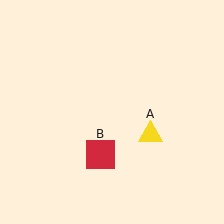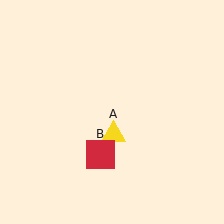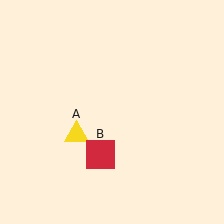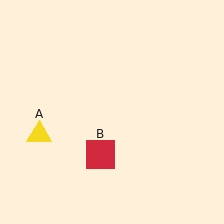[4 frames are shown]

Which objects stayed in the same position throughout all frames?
Red square (object B) remained stationary.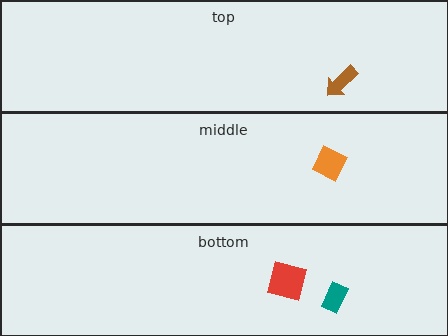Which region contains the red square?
The bottom region.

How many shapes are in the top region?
1.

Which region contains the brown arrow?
The top region.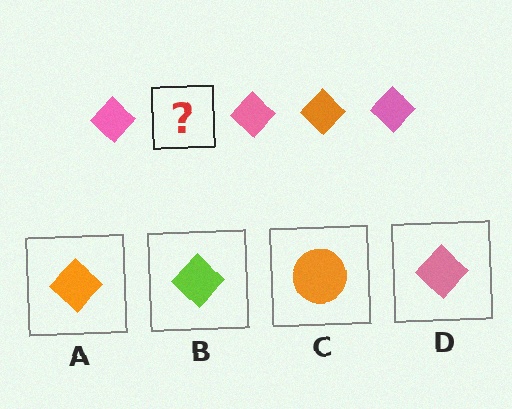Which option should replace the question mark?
Option A.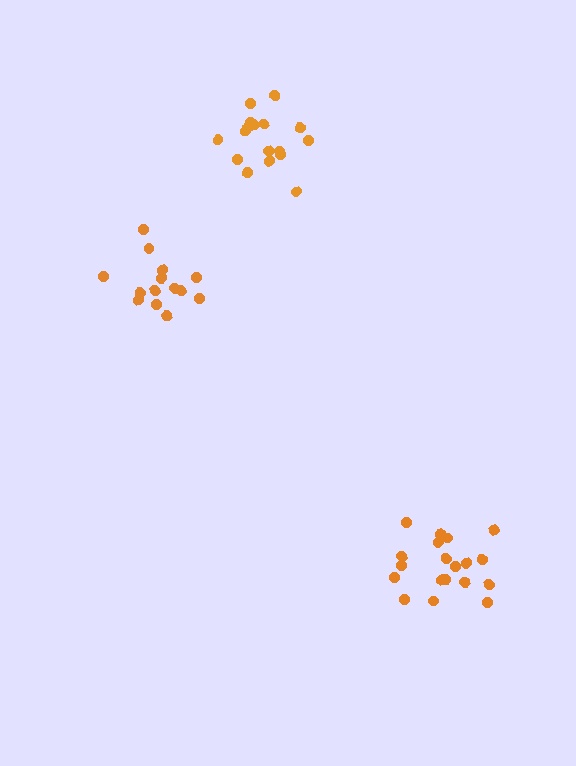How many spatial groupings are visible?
There are 3 spatial groupings.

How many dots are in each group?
Group 1: 14 dots, Group 2: 17 dots, Group 3: 19 dots (50 total).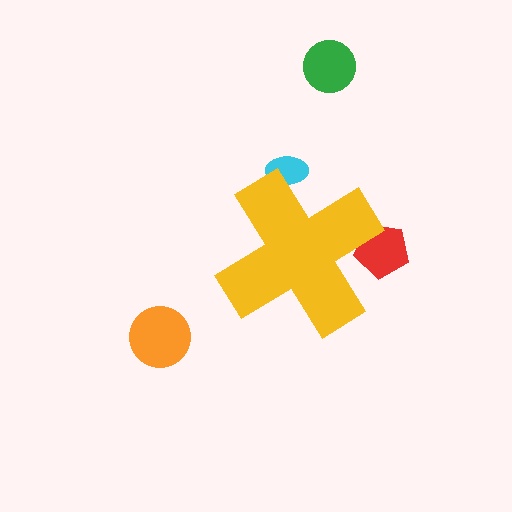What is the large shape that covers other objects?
A yellow cross.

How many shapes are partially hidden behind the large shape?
2 shapes are partially hidden.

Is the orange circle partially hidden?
No, the orange circle is fully visible.